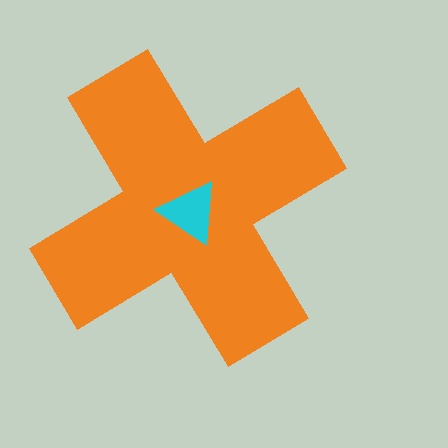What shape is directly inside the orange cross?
The cyan triangle.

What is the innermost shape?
The cyan triangle.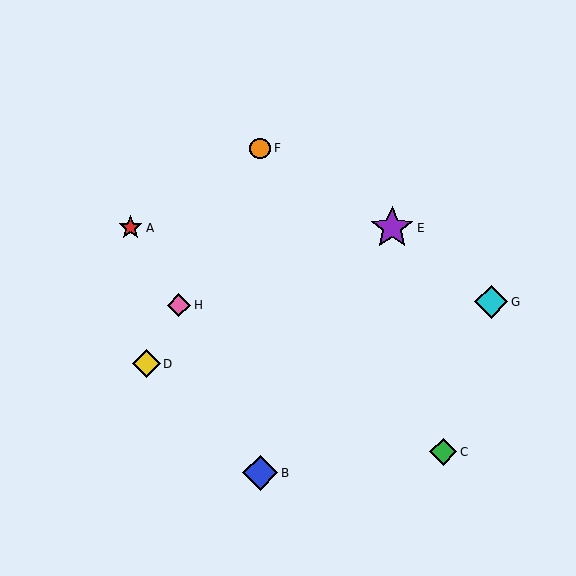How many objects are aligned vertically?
2 objects (B, F) are aligned vertically.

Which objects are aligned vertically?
Objects B, F are aligned vertically.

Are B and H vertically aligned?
No, B is at x≈260 and H is at x≈179.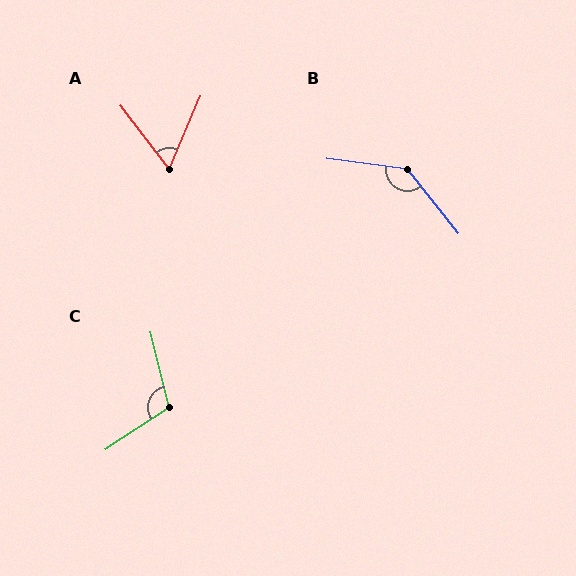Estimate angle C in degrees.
Approximately 110 degrees.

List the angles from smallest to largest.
A (61°), C (110°), B (136°).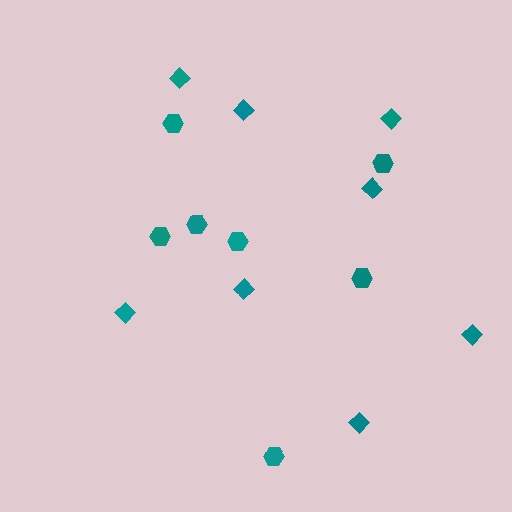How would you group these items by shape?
There are 2 groups: one group of diamonds (8) and one group of hexagons (7).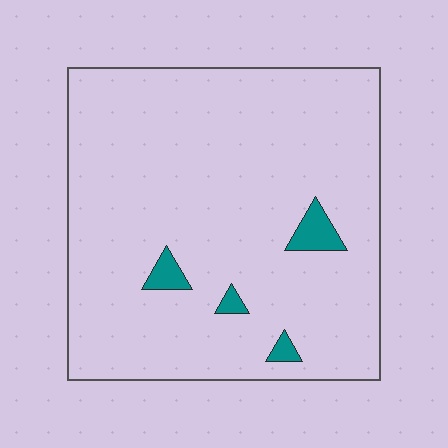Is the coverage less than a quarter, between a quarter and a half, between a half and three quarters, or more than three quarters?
Less than a quarter.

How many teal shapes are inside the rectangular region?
4.